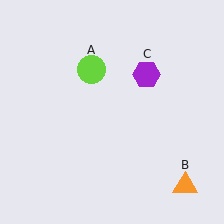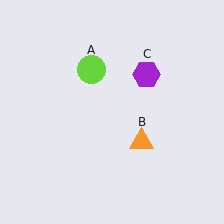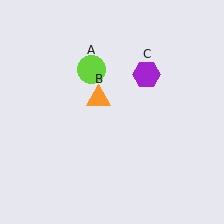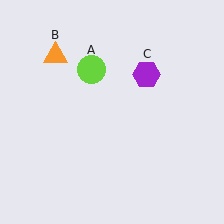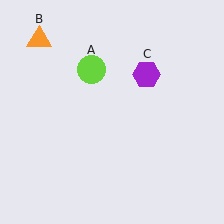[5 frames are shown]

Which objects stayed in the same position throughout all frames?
Lime circle (object A) and purple hexagon (object C) remained stationary.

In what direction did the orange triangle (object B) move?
The orange triangle (object B) moved up and to the left.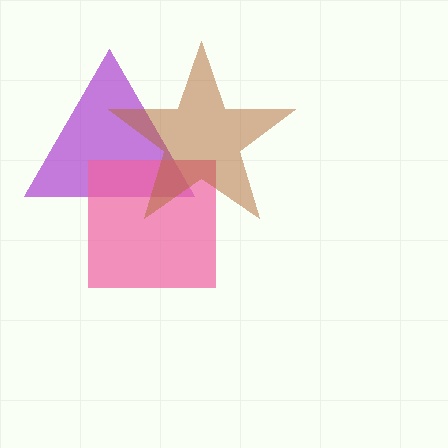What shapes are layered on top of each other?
The layered shapes are: a purple triangle, a pink square, a brown star.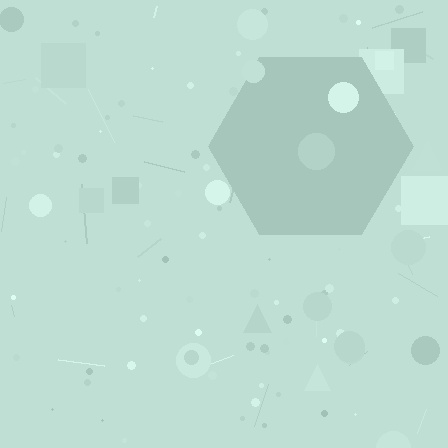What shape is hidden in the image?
A hexagon is hidden in the image.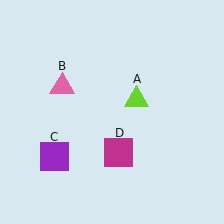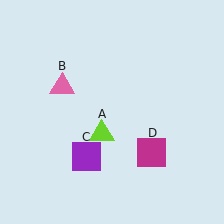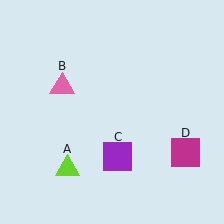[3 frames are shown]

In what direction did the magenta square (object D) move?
The magenta square (object D) moved right.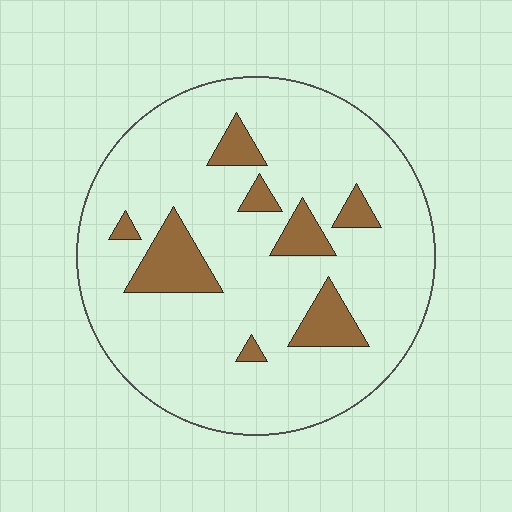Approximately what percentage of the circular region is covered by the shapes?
Approximately 15%.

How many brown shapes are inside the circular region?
8.